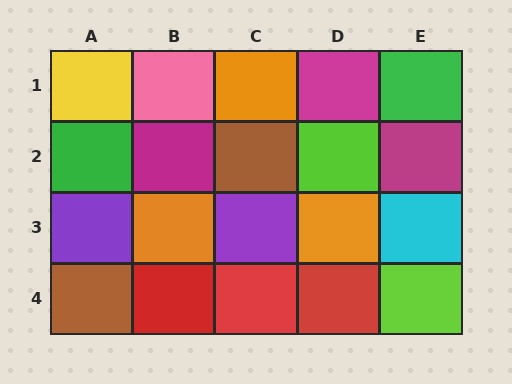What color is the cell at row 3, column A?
Purple.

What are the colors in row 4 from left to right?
Brown, red, red, red, lime.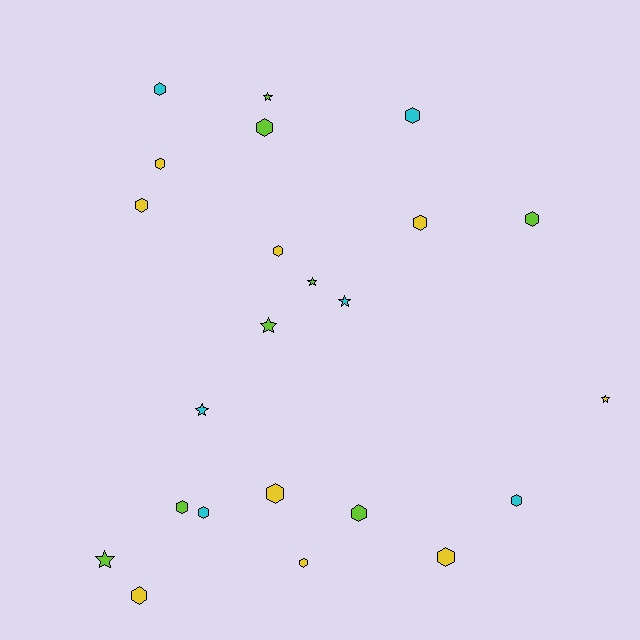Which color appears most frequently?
Yellow, with 9 objects.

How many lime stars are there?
There are 4 lime stars.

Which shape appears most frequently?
Hexagon, with 16 objects.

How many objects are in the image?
There are 23 objects.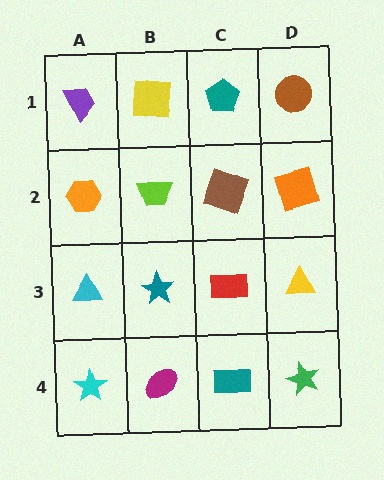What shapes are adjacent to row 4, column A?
A cyan triangle (row 3, column A), a magenta ellipse (row 4, column B).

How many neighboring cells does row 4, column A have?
2.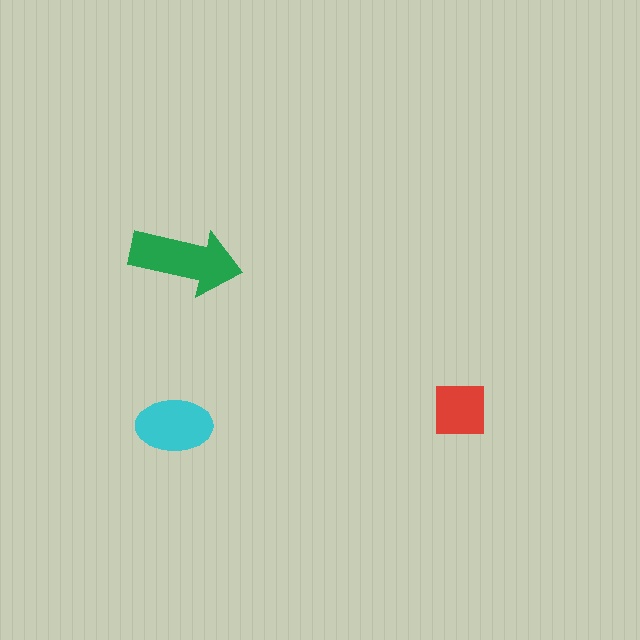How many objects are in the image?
There are 3 objects in the image.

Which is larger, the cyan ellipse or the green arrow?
The green arrow.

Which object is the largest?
The green arrow.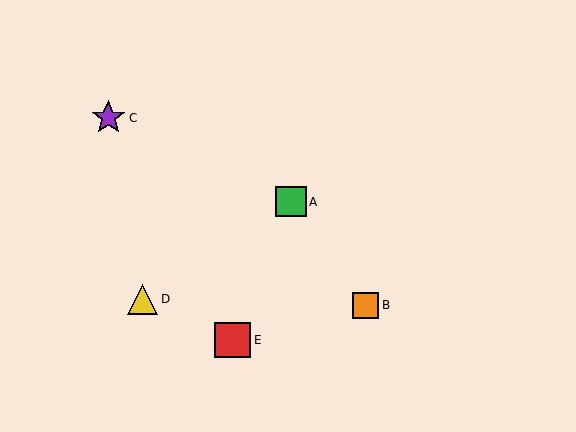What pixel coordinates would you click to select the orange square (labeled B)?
Click at (366, 305) to select the orange square B.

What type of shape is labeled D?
Shape D is a yellow triangle.